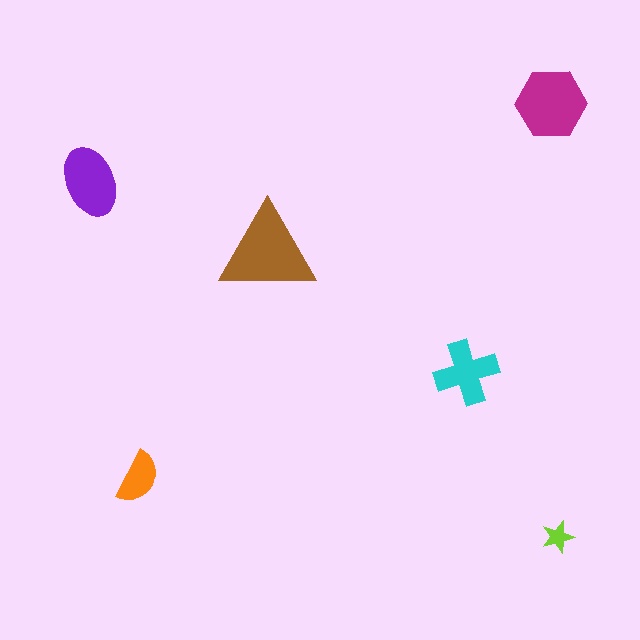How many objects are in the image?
There are 6 objects in the image.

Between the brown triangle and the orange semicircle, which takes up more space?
The brown triangle.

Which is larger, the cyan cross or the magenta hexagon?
The magenta hexagon.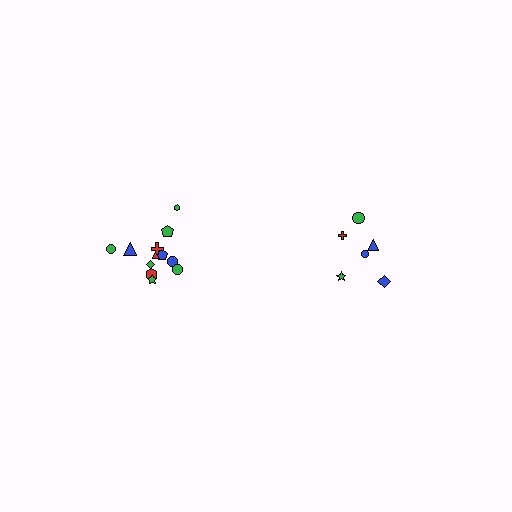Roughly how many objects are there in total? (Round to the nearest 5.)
Roughly 20 objects in total.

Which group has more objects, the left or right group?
The left group.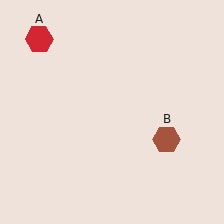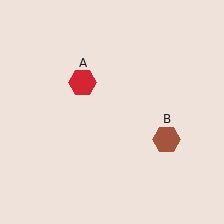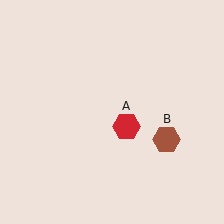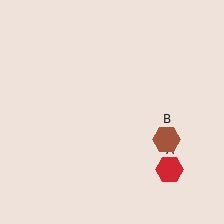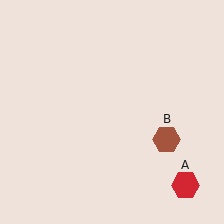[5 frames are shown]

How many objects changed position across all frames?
1 object changed position: red hexagon (object A).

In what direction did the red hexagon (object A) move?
The red hexagon (object A) moved down and to the right.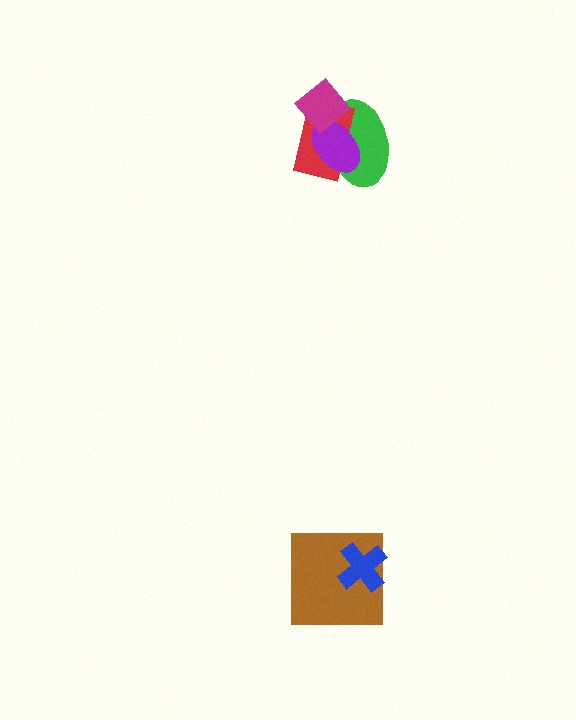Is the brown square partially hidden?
Yes, it is partially covered by another shape.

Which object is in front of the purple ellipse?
The magenta diamond is in front of the purple ellipse.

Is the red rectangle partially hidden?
Yes, it is partially covered by another shape.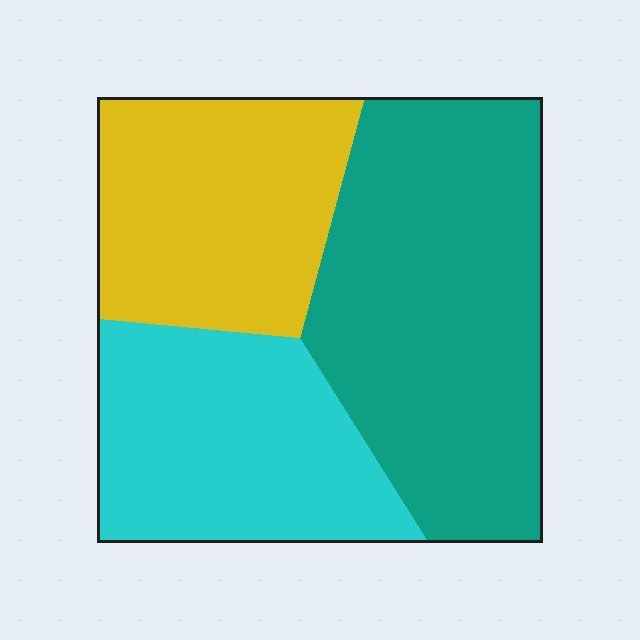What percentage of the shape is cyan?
Cyan covers about 30% of the shape.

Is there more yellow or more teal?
Teal.